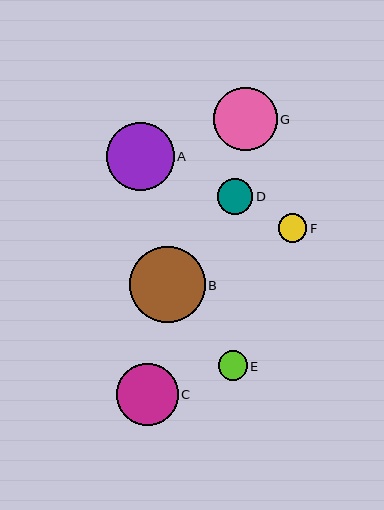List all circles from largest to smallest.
From largest to smallest: B, A, G, C, D, E, F.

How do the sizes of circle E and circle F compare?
Circle E and circle F are approximately the same size.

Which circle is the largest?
Circle B is the largest with a size of approximately 76 pixels.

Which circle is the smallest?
Circle F is the smallest with a size of approximately 28 pixels.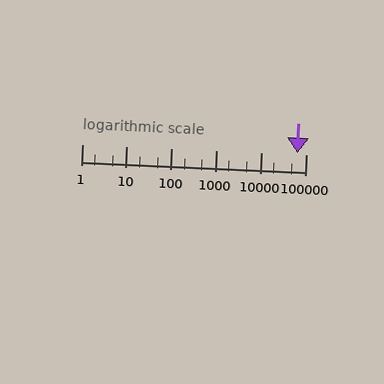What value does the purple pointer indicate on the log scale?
The pointer indicates approximately 65000.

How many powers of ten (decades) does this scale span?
The scale spans 5 decades, from 1 to 100000.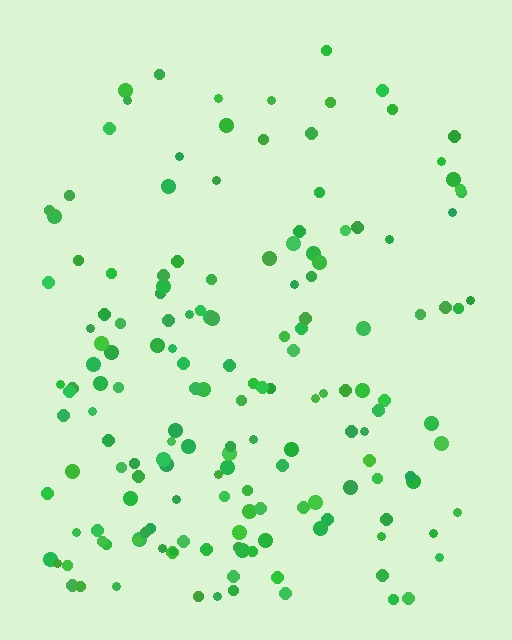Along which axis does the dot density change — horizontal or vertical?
Vertical.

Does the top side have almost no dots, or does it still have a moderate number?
Still a moderate number, just noticeably fewer than the bottom.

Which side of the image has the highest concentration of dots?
The bottom.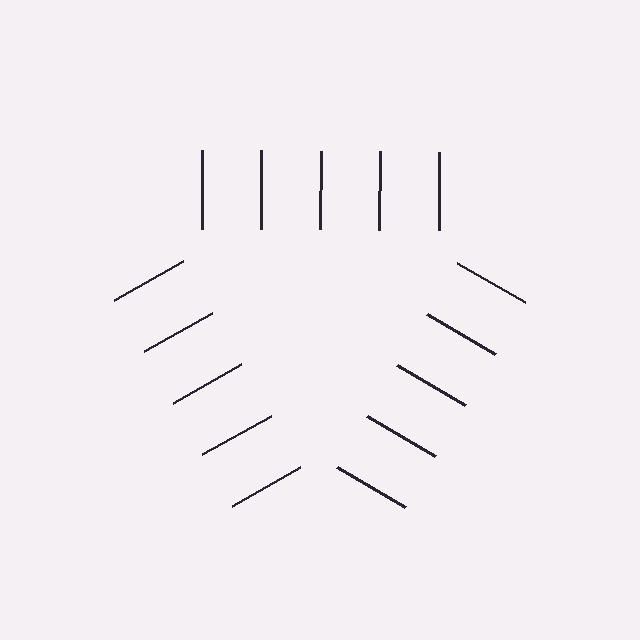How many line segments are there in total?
15 — 5 along each of the 3 edges.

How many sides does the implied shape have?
3 sides — the line-ends trace a triangle.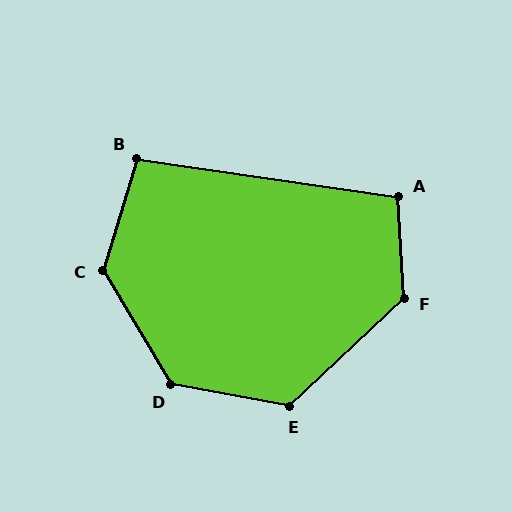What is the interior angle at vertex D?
Approximately 131 degrees (obtuse).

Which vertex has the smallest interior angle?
B, at approximately 99 degrees.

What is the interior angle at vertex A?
Approximately 101 degrees (obtuse).